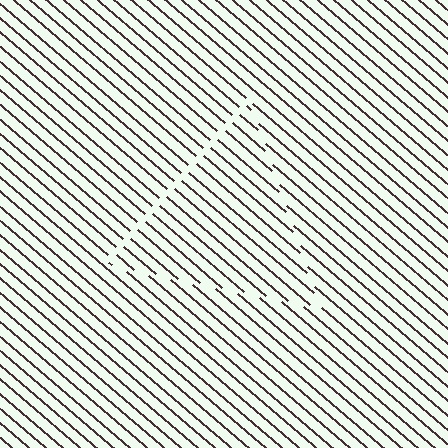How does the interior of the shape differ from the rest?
The interior of the shape contains the same grating, shifted by half a period — the contour is defined by the phase discontinuity where line-ends from the inner and outer gratings abut.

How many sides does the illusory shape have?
3 sides — the line-ends trace a triangle.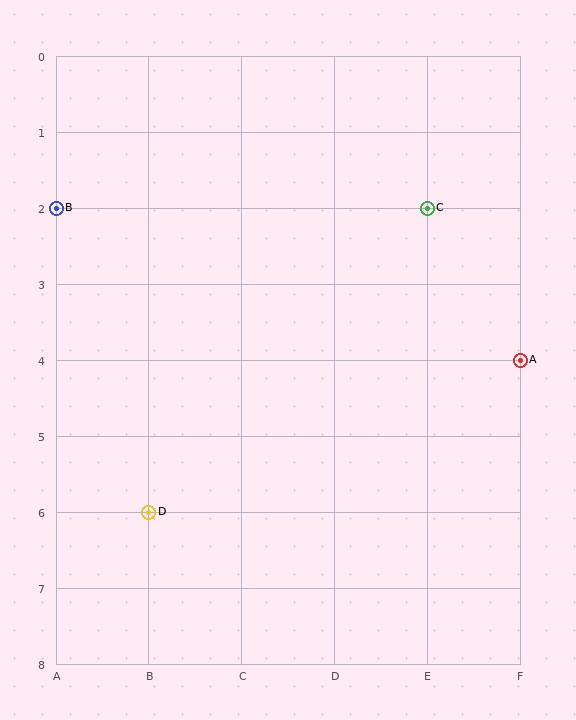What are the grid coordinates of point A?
Point A is at grid coordinates (F, 4).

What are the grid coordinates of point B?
Point B is at grid coordinates (A, 2).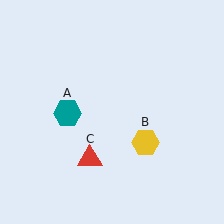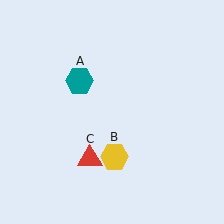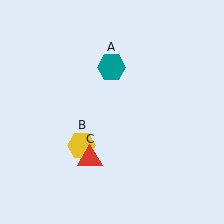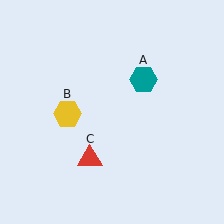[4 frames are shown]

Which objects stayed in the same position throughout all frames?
Red triangle (object C) remained stationary.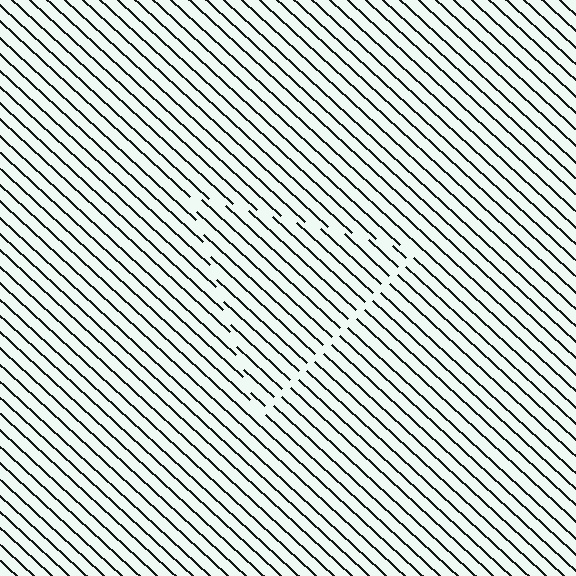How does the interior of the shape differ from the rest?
The interior of the shape contains the same grating, shifted by half a period — the contour is defined by the phase discontinuity where line-ends from the inner and outer gratings abut.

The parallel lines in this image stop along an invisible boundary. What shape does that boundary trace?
An illusory triangle. The interior of the shape contains the same grating, shifted by half a period — the contour is defined by the phase discontinuity where line-ends from the inner and outer gratings abut.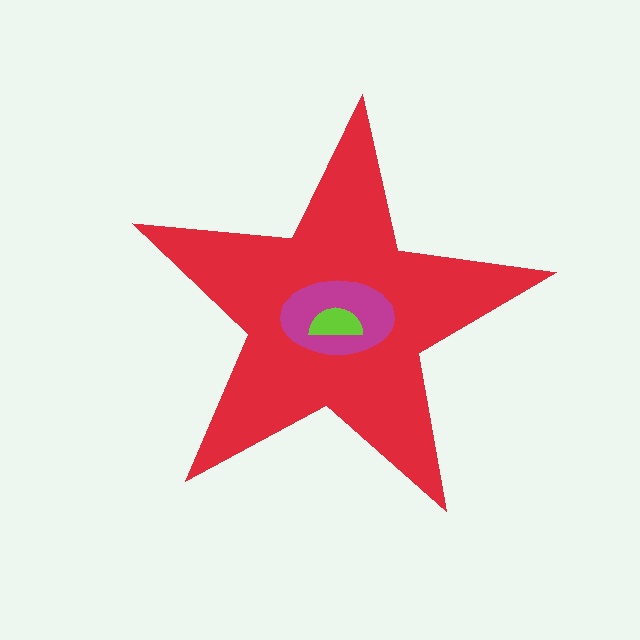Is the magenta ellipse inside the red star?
Yes.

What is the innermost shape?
The lime semicircle.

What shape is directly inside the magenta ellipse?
The lime semicircle.